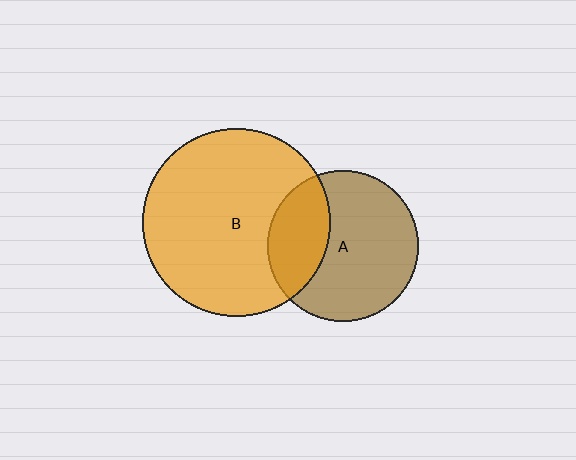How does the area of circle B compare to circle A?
Approximately 1.5 times.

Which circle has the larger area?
Circle B (orange).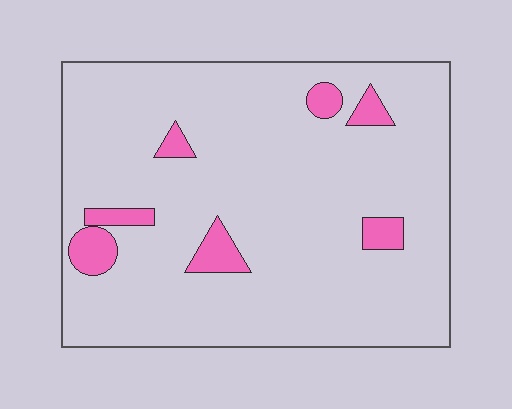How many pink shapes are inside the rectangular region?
7.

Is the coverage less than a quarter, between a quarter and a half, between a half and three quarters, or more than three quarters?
Less than a quarter.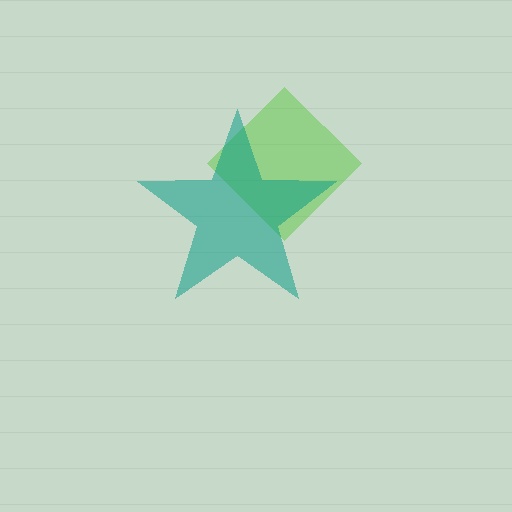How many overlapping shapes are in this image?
There are 2 overlapping shapes in the image.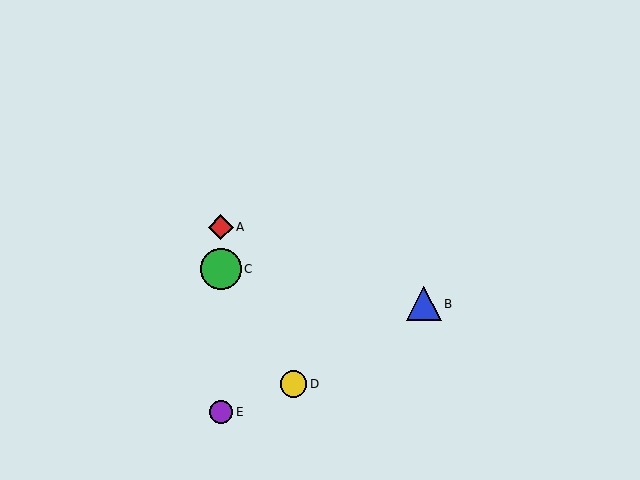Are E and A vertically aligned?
Yes, both are at x≈221.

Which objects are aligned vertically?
Objects A, C, E are aligned vertically.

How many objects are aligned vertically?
3 objects (A, C, E) are aligned vertically.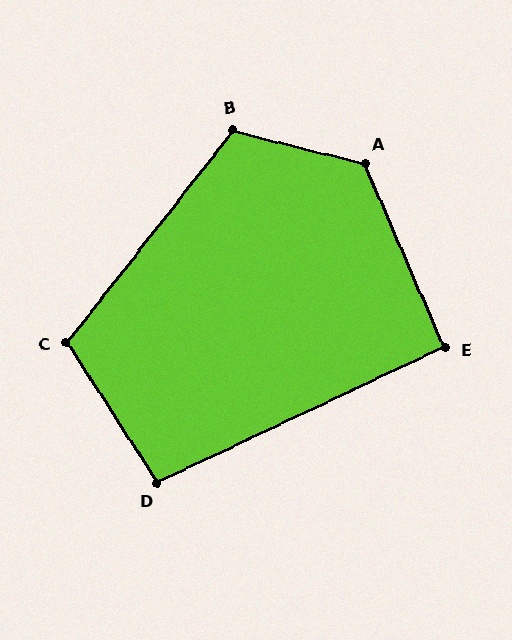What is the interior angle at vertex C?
Approximately 109 degrees (obtuse).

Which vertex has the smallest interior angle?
E, at approximately 92 degrees.